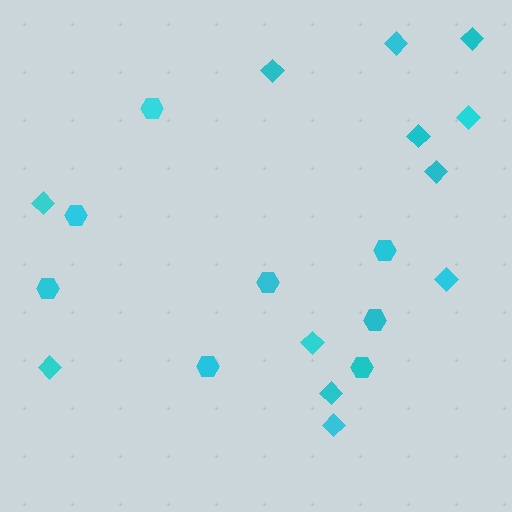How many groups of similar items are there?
There are 2 groups: one group of hexagons (8) and one group of diamonds (12).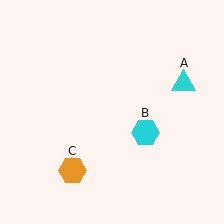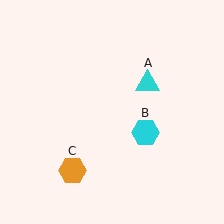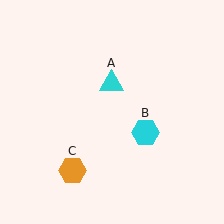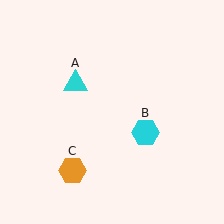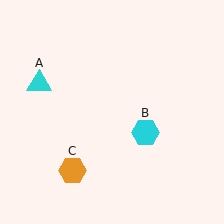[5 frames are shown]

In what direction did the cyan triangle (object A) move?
The cyan triangle (object A) moved left.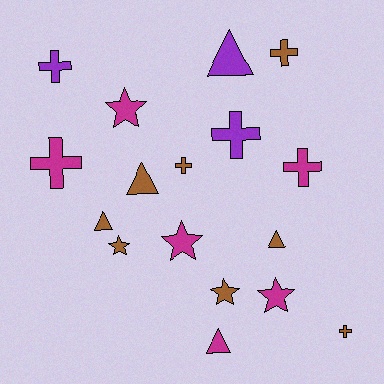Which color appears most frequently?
Brown, with 8 objects.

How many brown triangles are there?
There are 3 brown triangles.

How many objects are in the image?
There are 17 objects.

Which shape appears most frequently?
Cross, with 7 objects.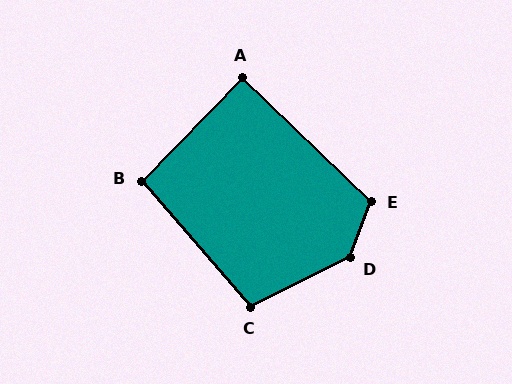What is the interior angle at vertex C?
Approximately 105 degrees (obtuse).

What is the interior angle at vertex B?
Approximately 95 degrees (approximately right).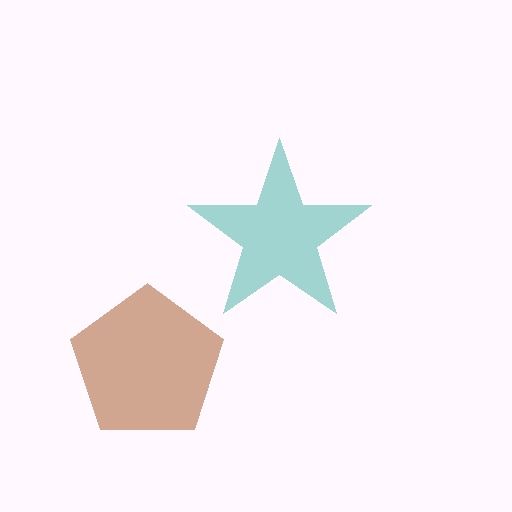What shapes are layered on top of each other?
The layered shapes are: a brown pentagon, a teal star.